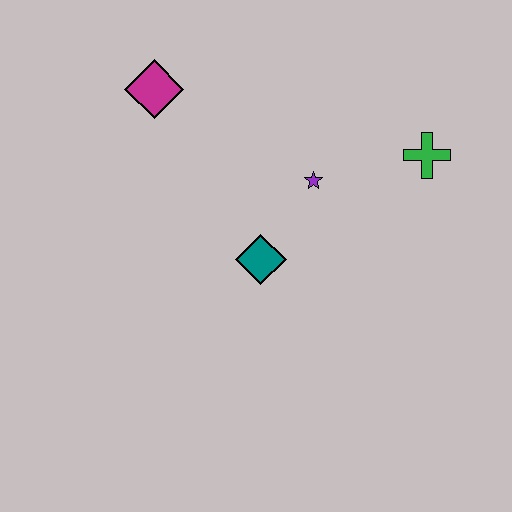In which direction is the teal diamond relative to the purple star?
The teal diamond is below the purple star.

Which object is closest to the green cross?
The purple star is closest to the green cross.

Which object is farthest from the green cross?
The magenta diamond is farthest from the green cross.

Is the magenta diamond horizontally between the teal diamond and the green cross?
No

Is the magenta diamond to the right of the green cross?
No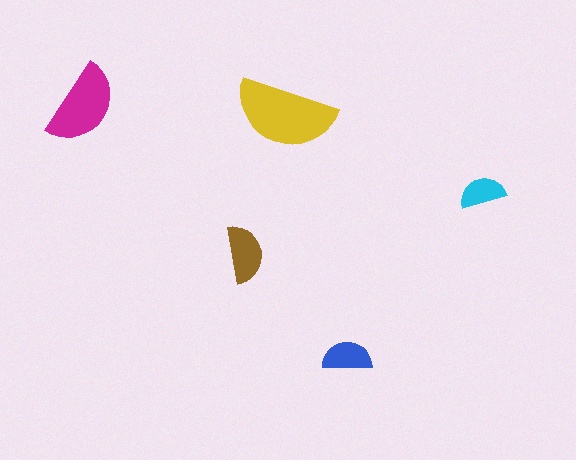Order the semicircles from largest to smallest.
the yellow one, the magenta one, the brown one, the blue one, the cyan one.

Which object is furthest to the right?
The cyan semicircle is rightmost.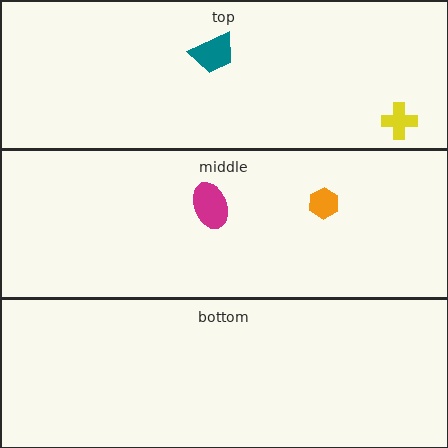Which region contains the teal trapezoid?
The top region.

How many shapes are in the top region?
2.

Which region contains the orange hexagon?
The middle region.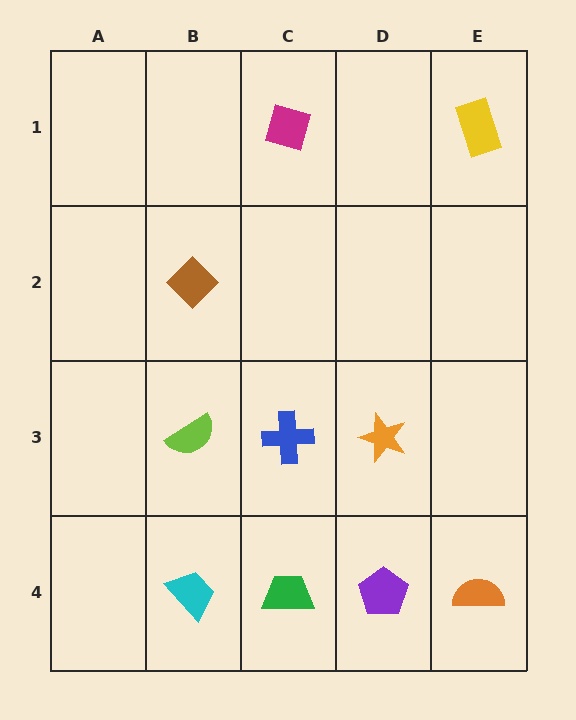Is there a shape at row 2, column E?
No, that cell is empty.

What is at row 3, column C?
A blue cross.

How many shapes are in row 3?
3 shapes.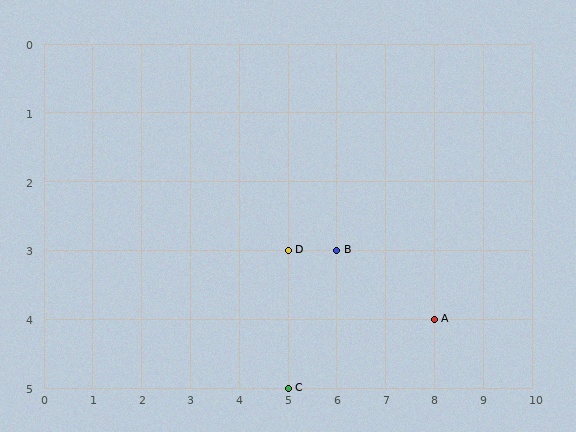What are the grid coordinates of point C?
Point C is at grid coordinates (5, 5).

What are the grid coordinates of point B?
Point B is at grid coordinates (6, 3).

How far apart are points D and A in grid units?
Points D and A are 3 columns and 1 row apart (about 3.2 grid units diagonally).